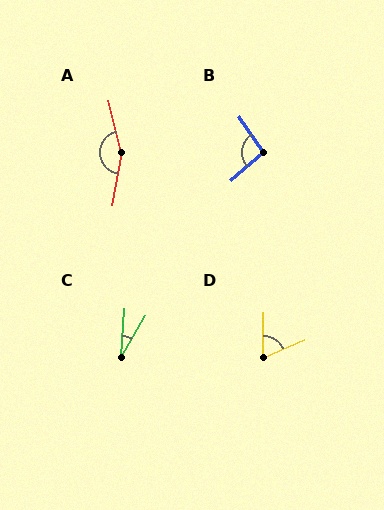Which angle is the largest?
A, at approximately 156 degrees.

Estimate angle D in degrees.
Approximately 66 degrees.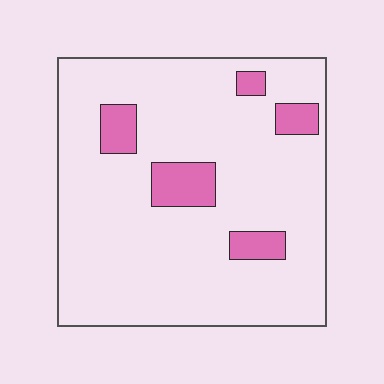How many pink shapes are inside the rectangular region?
5.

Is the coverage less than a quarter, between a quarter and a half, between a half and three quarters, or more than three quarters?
Less than a quarter.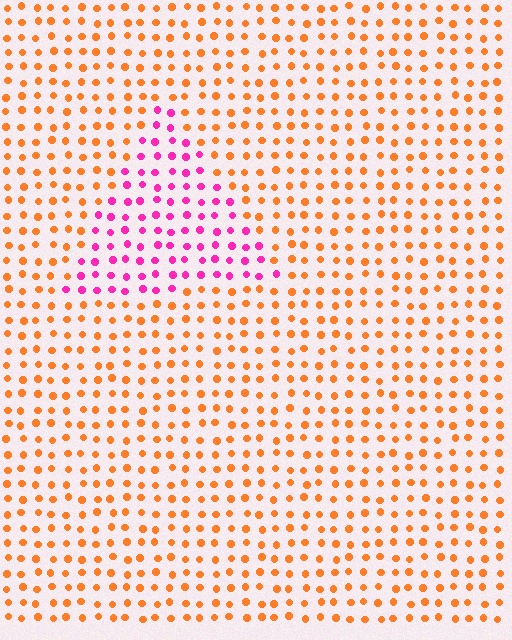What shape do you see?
I see a triangle.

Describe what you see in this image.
The image is filled with small orange elements in a uniform arrangement. A triangle-shaped region is visible where the elements are tinted to a slightly different hue, forming a subtle color boundary.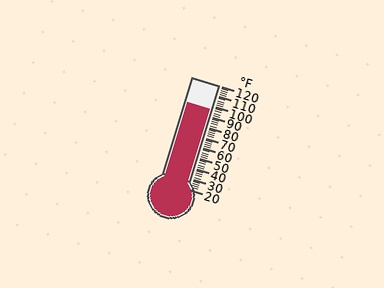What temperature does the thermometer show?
The thermometer shows approximately 96°F.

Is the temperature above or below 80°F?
The temperature is above 80°F.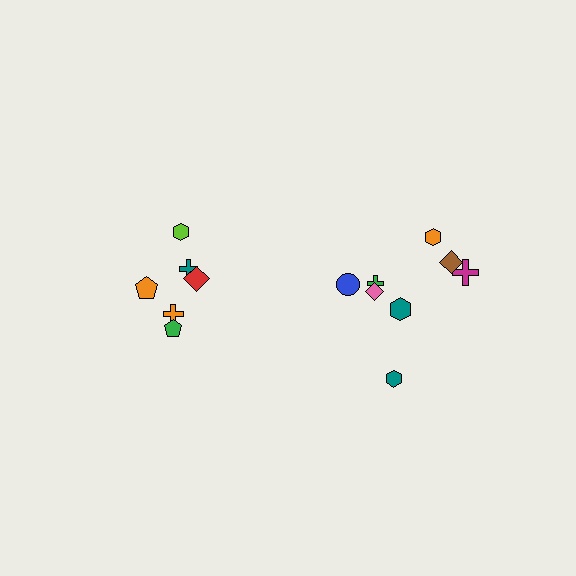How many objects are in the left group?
There are 6 objects.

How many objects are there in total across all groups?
There are 14 objects.